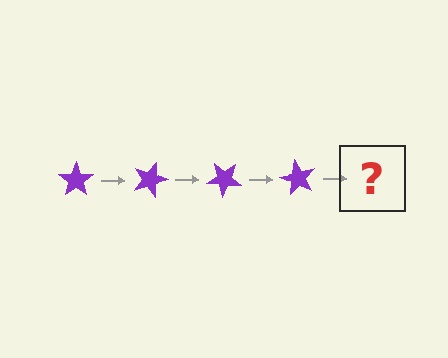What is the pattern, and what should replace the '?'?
The pattern is that the star rotates 20 degrees each step. The '?' should be a purple star rotated 80 degrees.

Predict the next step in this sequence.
The next step is a purple star rotated 80 degrees.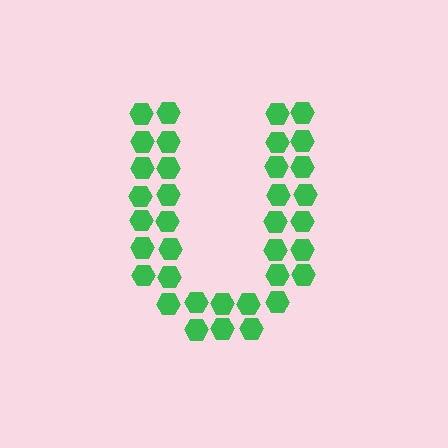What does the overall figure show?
The overall figure shows the letter U.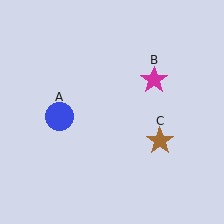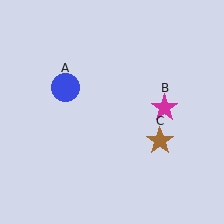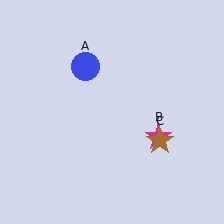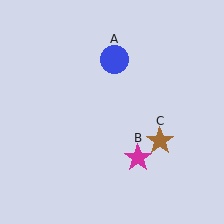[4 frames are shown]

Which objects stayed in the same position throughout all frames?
Brown star (object C) remained stationary.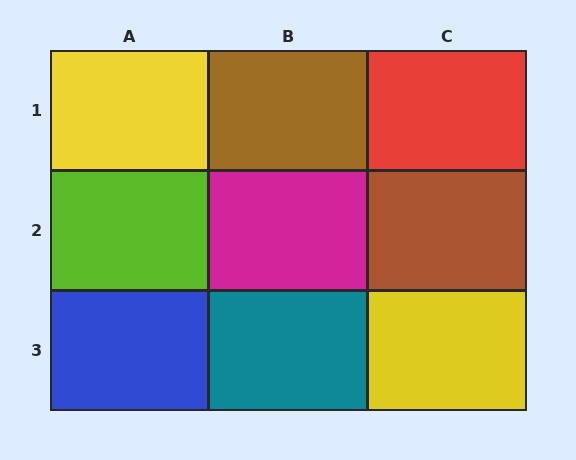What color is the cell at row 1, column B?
Brown.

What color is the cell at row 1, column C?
Red.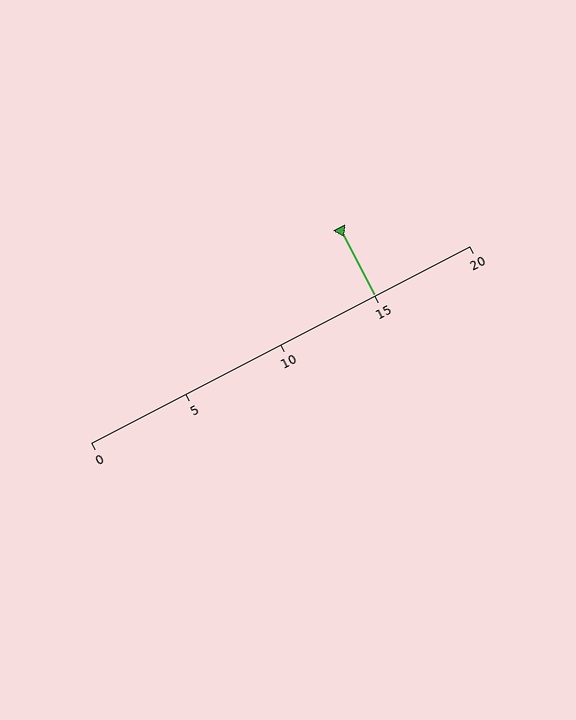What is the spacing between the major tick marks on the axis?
The major ticks are spaced 5 apart.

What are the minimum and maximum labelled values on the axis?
The axis runs from 0 to 20.